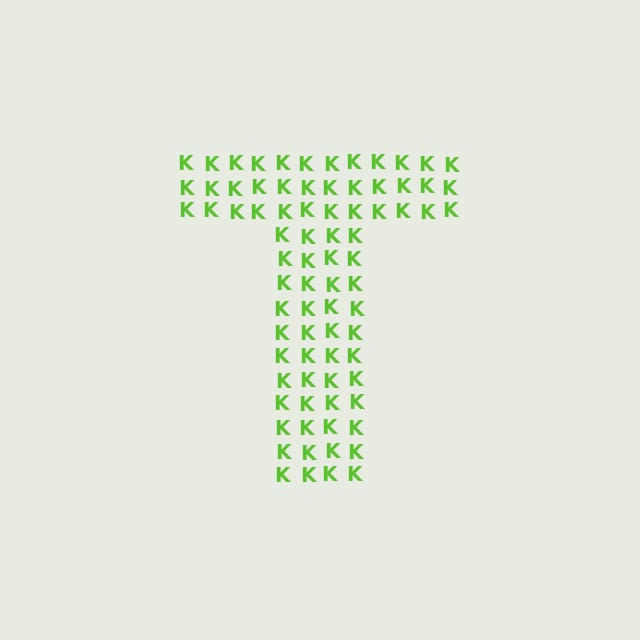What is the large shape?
The large shape is the letter T.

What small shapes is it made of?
It is made of small letter K's.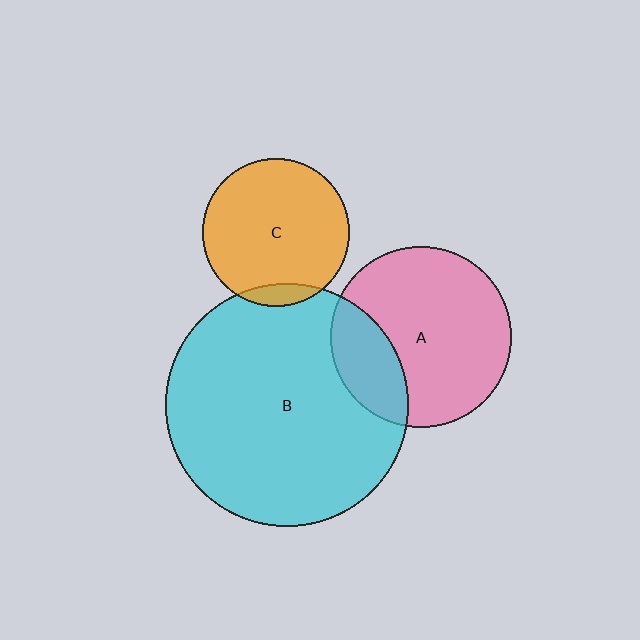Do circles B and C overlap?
Yes.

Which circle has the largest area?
Circle B (cyan).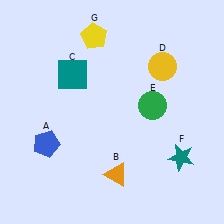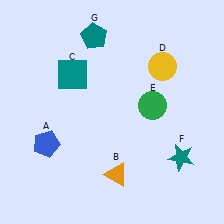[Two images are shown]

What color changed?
The pentagon (G) changed from yellow in Image 1 to teal in Image 2.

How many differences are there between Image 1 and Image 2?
There is 1 difference between the two images.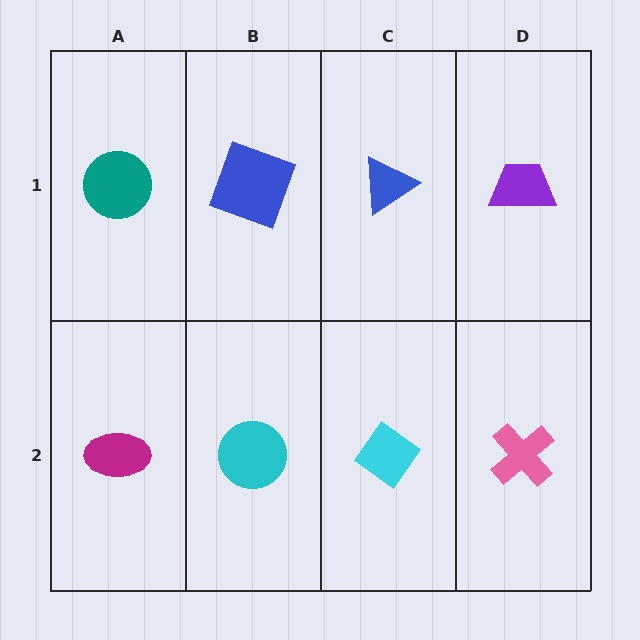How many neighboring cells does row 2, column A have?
2.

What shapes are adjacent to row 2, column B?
A blue square (row 1, column B), a magenta ellipse (row 2, column A), a cyan diamond (row 2, column C).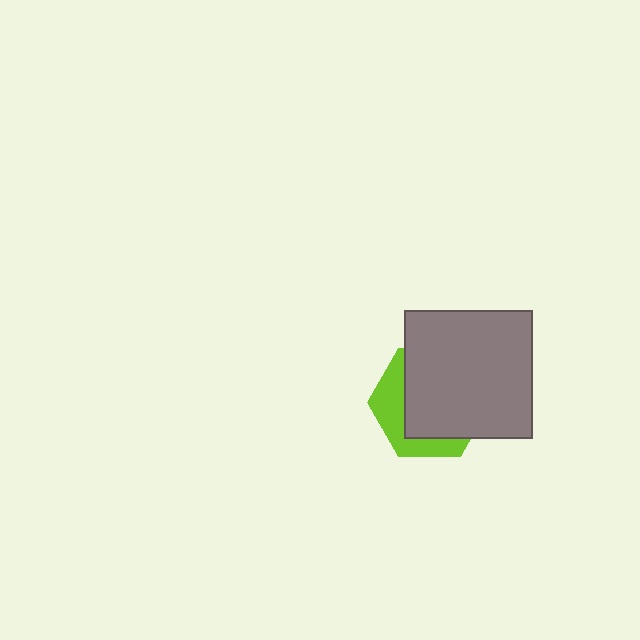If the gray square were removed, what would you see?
You would see the complete lime hexagon.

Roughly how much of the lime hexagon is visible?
A small part of it is visible (roughly 33%).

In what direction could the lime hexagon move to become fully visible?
The lime hexagon could move toward the lower-left. That would shift it out from behind the gray square entirely.